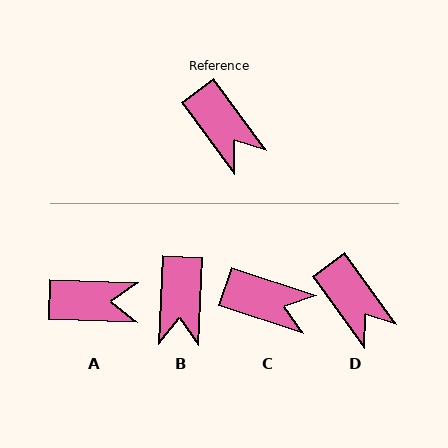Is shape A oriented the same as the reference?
No, it is off by about 52 degrees.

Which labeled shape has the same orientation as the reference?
D.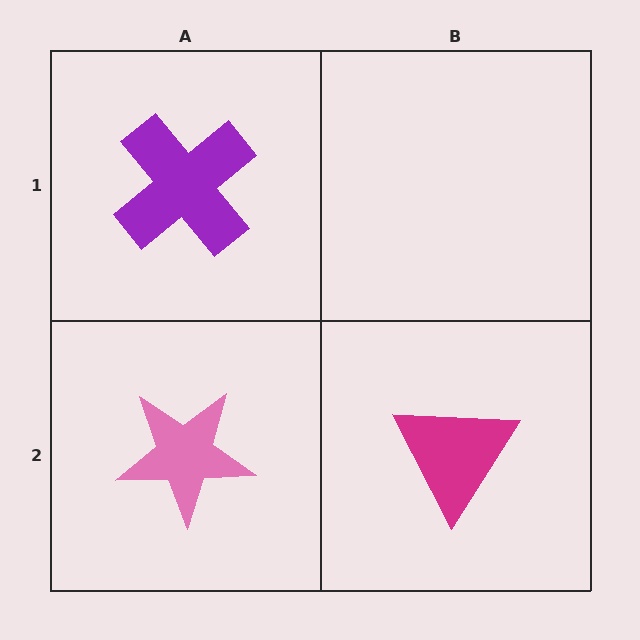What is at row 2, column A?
A pink star.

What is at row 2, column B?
A magenta triangle.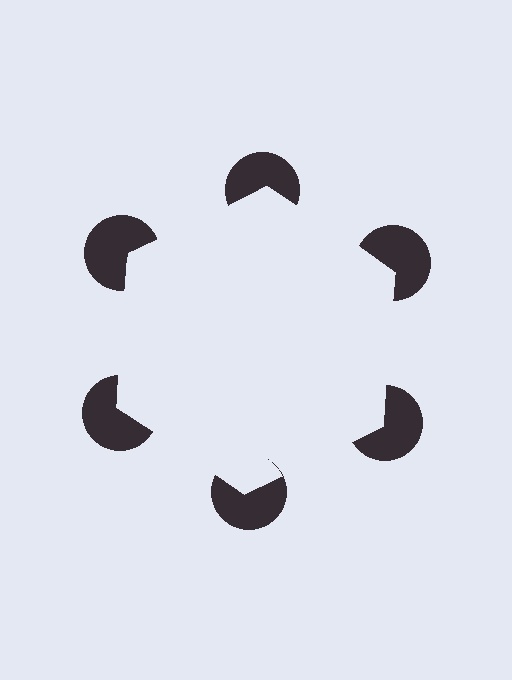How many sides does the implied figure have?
6 sides.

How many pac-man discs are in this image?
There are 6 — one at each vertex of the illusory hexagon.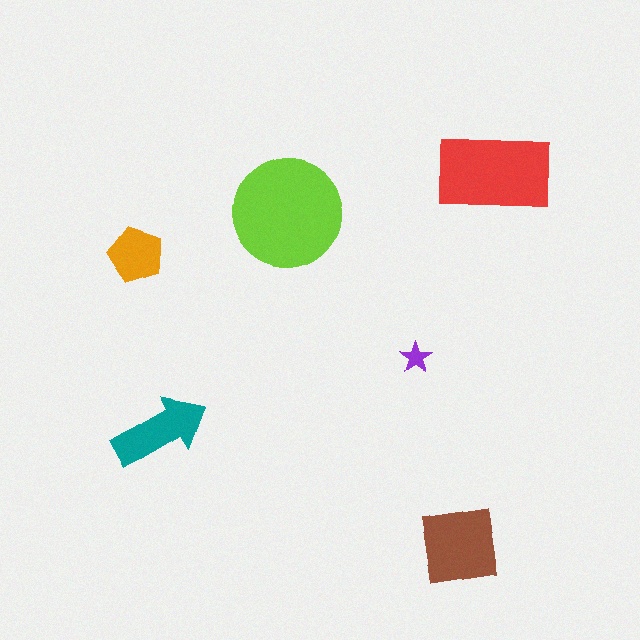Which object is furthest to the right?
The red rectangle is rightmost.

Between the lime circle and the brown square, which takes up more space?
The lime circle.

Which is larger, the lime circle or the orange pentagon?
The lime circle.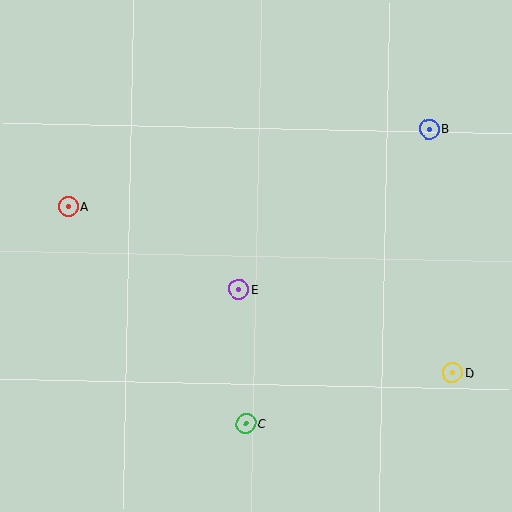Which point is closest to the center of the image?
Point E at (239, 290) is closest to the center.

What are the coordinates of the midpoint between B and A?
The midpoint between B and A is at (249, 168).